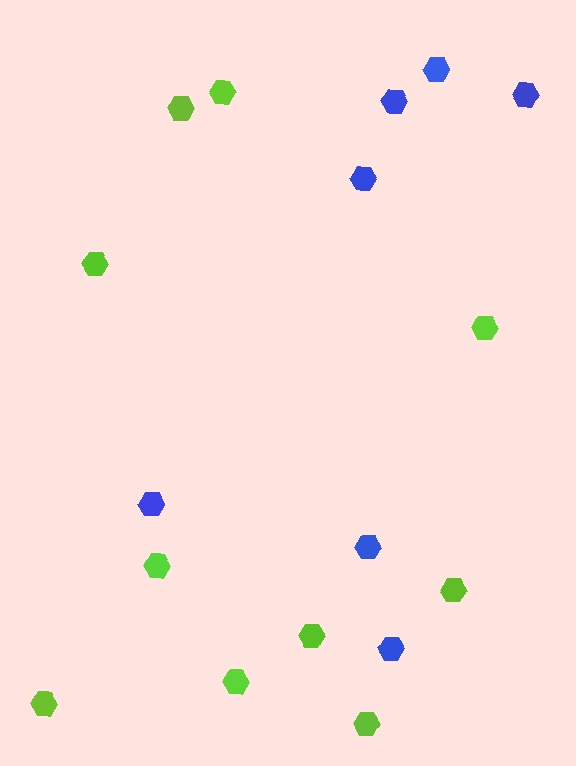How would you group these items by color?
There are 2 groups: one group of blue hexagons (7) and one group of lime hexagons (10).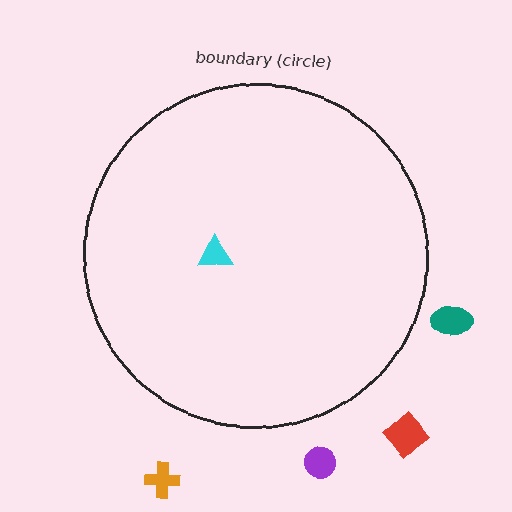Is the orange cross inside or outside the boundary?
Outside.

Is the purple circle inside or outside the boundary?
Outside.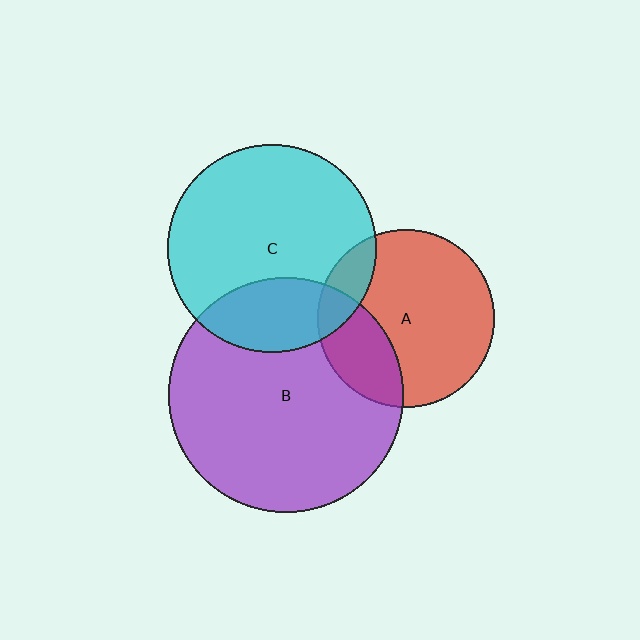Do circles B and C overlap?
Yes.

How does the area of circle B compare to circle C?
Approximately 1.3 times.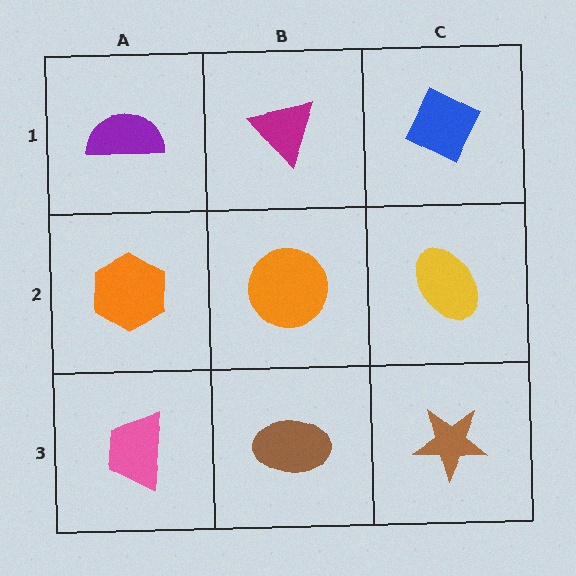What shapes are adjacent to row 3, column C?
A yellow ellipse (row 2, column C), a brown ellipse (row 3, column B).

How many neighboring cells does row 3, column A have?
2.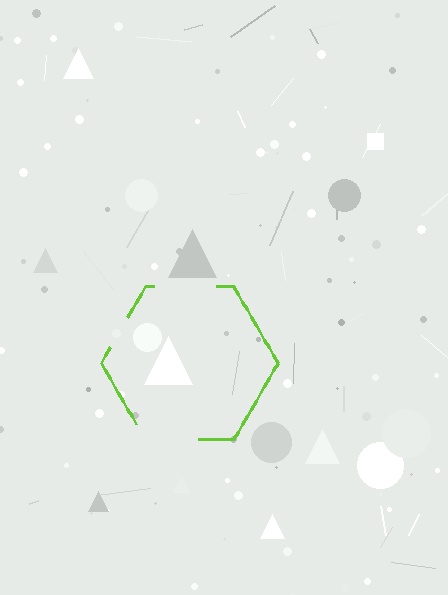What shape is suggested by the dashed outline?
The dashed outline suggests a hexagon.